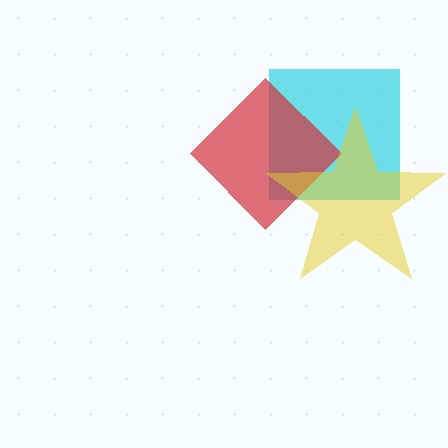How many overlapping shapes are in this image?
There are 3 overlapping shapes in the image.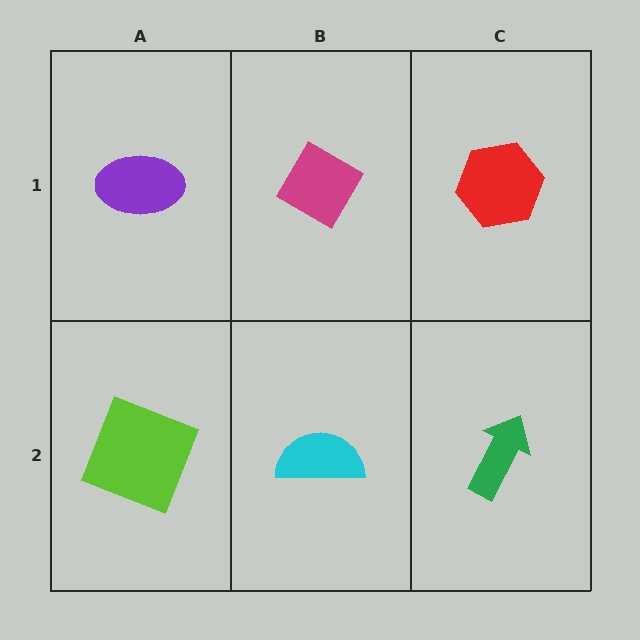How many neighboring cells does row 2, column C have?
2.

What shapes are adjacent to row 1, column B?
A cyan semicircle (row 2, column B), a purple ellipse (row 1, column A), a red hexagon (row 1, column C).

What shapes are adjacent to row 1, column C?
A green arrow (row 2, column C), a magenta diamond (row 1, column B).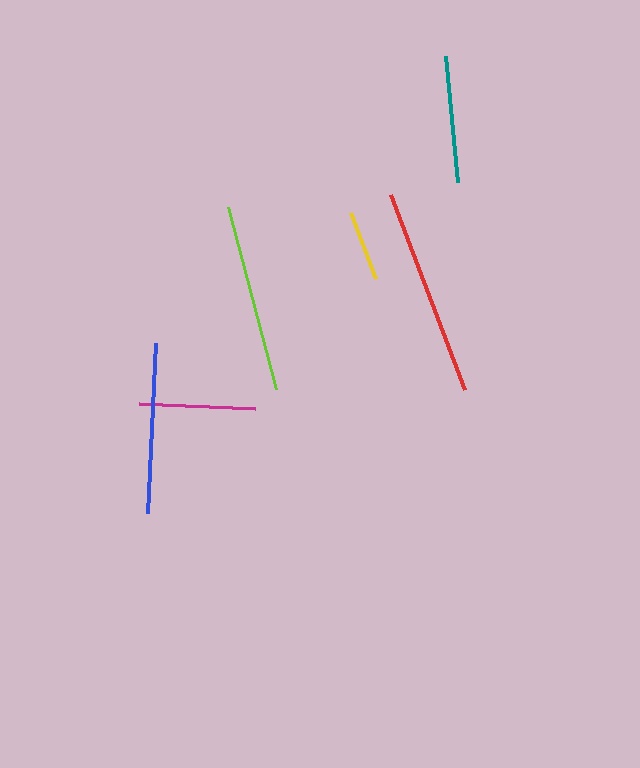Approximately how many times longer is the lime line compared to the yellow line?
The lime line is approximately 2.7 times the length of the yellow line.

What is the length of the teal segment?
The teal segment is approximately 127 pixels long.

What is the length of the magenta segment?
The magenta segment is approximately 116 pixels long.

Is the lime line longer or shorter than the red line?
The red line is longer than the lime line.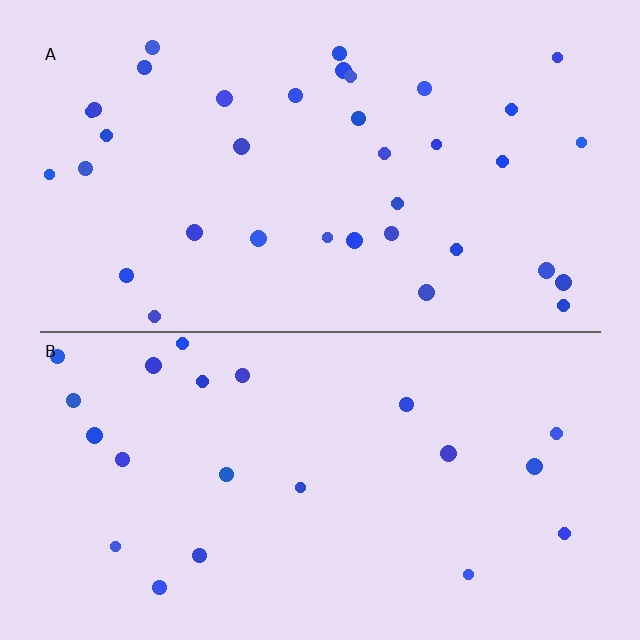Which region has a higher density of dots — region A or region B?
A (the top).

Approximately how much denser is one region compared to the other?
Approximately 1.6× — region A over region B.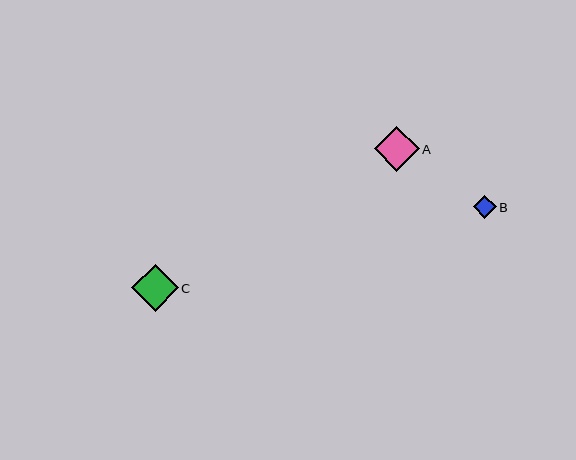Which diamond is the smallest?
Diamond B is the smallest with a size of approximately 23 pixels.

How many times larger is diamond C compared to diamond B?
Diamond C is approximately 2.0 times the size of diamond B.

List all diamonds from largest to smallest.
From largest to smallest: C, A, B.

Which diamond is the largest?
Diamond C is the largest with a size of approximately 47 pixels.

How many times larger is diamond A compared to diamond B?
Diamond A is approximately 1.9 times the size of diamond B.